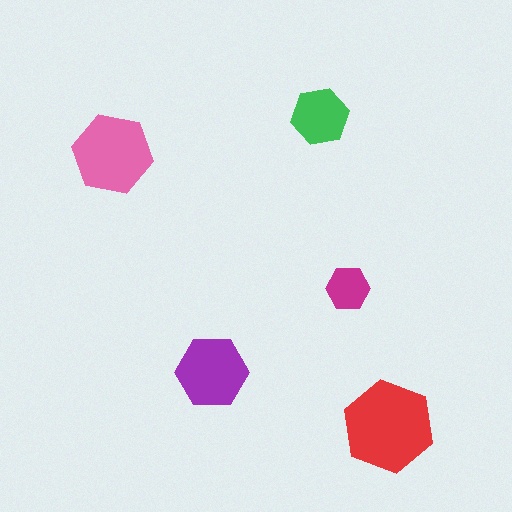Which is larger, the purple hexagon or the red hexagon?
The red one.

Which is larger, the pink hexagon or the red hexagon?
The red one.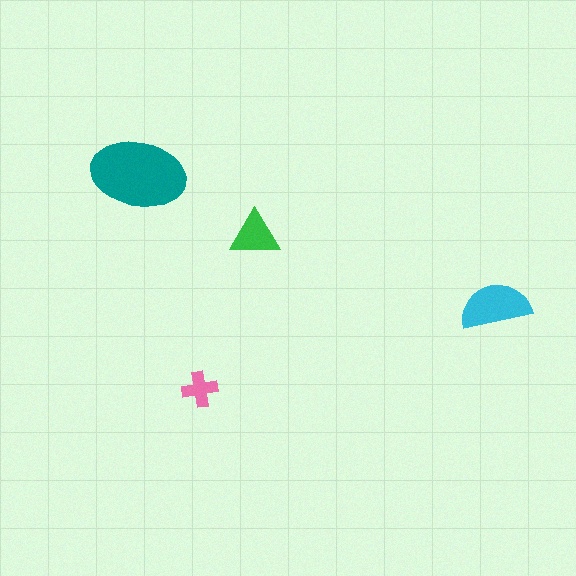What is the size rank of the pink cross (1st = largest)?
4th.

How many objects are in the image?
There are 4 objects in the image.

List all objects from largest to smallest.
The teal ellipse, the cyan semicircle, the green triangle, the pink cross.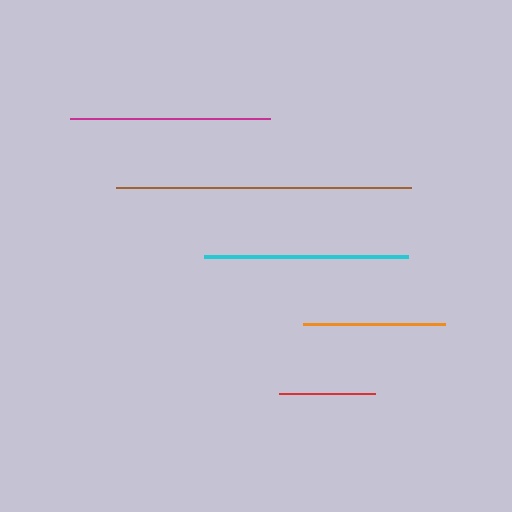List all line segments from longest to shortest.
From longest to shortest: brown, cyan, magenta, orange, red.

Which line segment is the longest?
The brown line is the longest at approximately 295 pixels.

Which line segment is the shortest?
The red line is the shortest at approximately 96 pixels.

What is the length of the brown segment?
The brown segment is approximately 295 pixels long.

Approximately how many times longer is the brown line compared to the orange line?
The brown line is approximately 2.1 times the length of the orange line.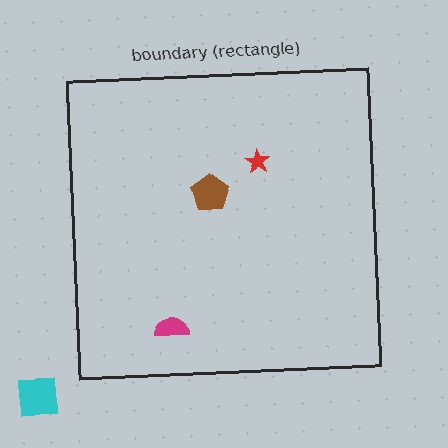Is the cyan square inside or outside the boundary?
Outside.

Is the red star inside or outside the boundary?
Inside.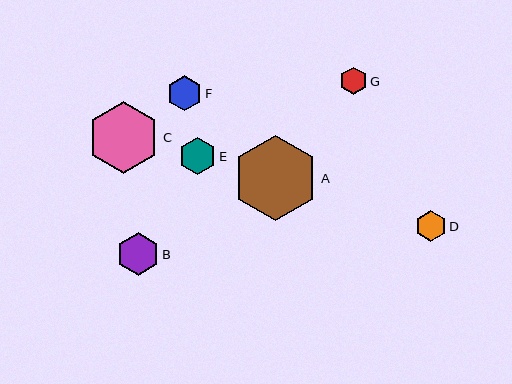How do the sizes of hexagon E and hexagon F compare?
Hexagon E and hexagon F are approximately the same size.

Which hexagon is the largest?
Hexagon A is the largest with a size of approximately 85 pixels.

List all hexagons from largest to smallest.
From largest to smallest: A, C, B, E, F, D, G.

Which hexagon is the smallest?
Hexagon G is the smallest with a size of approximately 27 pixels.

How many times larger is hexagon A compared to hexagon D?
Hexagon A is approximately 2.7 times the size of hexagon D.